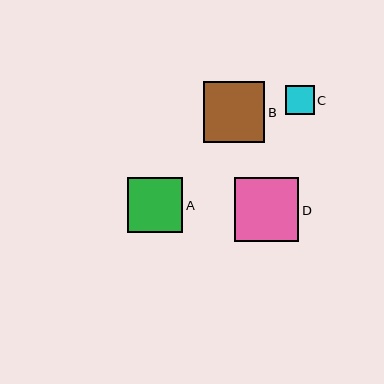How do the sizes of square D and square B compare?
Square D and square B are approximately the same size.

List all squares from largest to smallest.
From largest to smallest: D, B, A, C.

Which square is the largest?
Square D is the largest with a size of approximately 65 pixels.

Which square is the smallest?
Square C is the smallest with a size of approximately 29 pixels.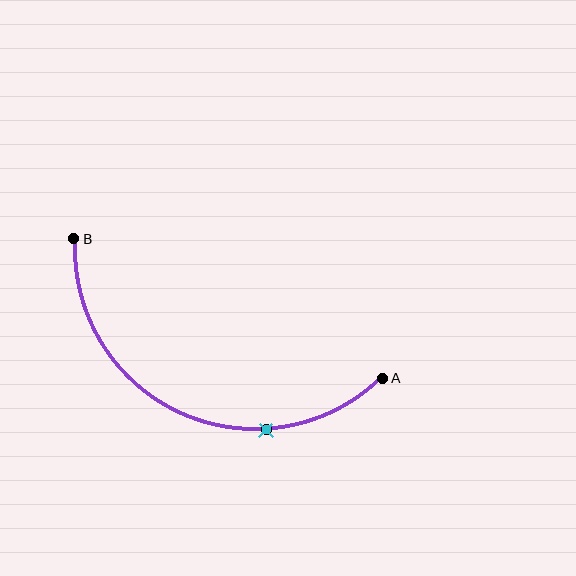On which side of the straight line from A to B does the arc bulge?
The arc bulges below the straight line connecting A and B.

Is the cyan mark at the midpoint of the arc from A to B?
No. The cyan mark lies on the arc but is closer to endpoint A. The arc midpoint would be at the point on the curve equidistant along the arc from both A and B.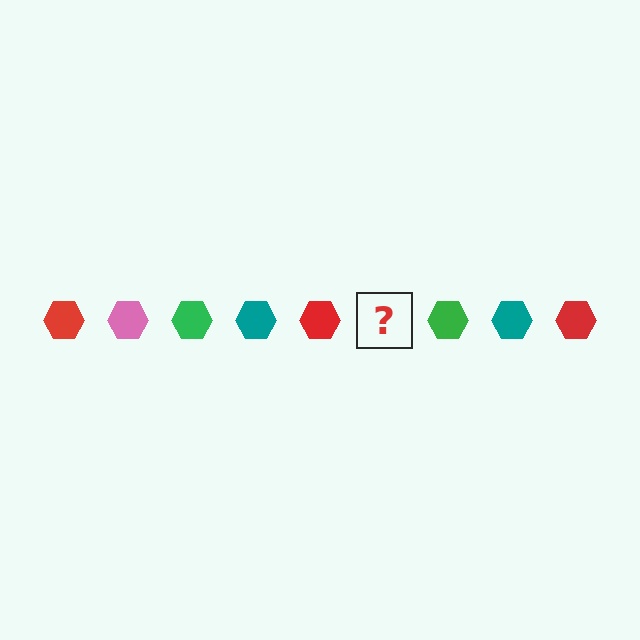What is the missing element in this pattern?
The missing element is a pink hexagon.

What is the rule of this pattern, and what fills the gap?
The rule is that the pattern cycles through red, pink, green, teal hexagons. The gap should be filled with a pink hexagon.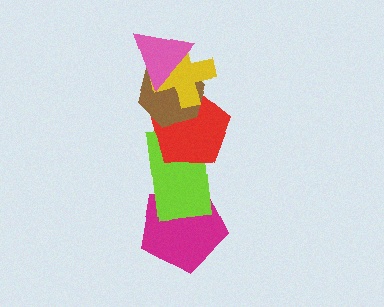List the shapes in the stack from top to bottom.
From top to bottom: the pink triangle, the yellow cross, the brown hexagon, the red pentagon, the lime rectangle, the magenta pentagon.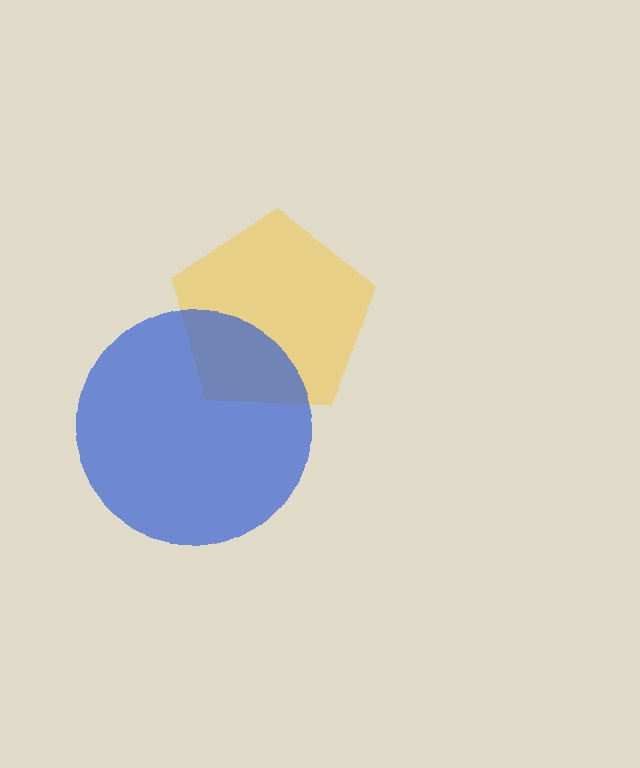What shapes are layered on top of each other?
The layered shapes are: a yellow pentagon, a blue circle.